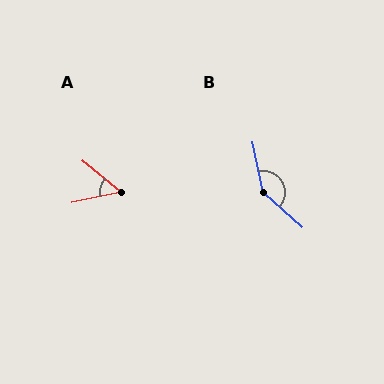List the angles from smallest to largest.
A (52°), B (144°).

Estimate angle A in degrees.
Approximately 52 degrees.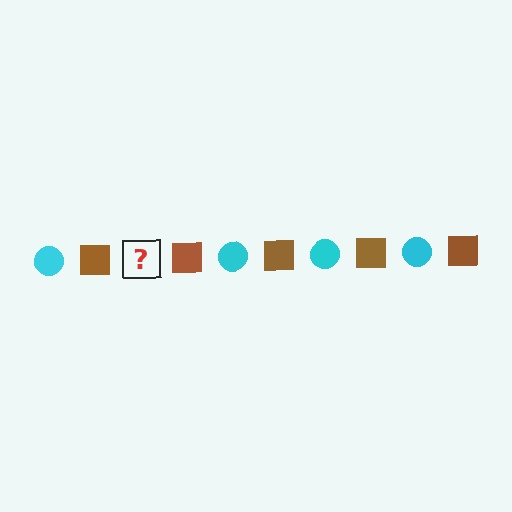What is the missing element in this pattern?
The missing element is a cyan circle.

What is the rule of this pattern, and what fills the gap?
The rule is that the pattern alternates between cyan circle and brown square. The gap should be filled with a cyan circle.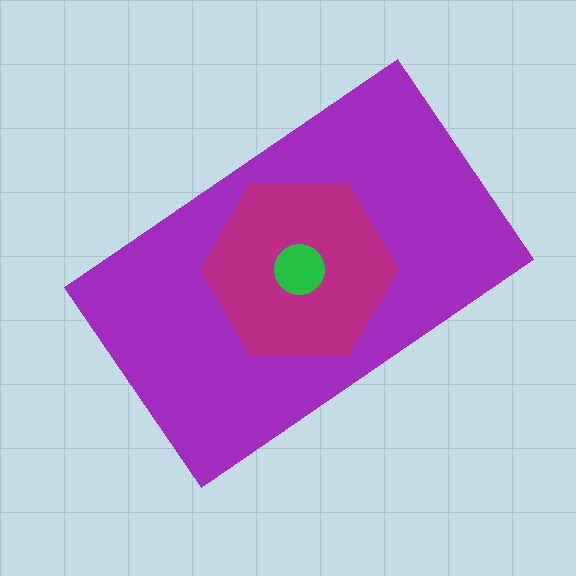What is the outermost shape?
The purple rectangle.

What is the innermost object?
The green circle.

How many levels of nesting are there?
3.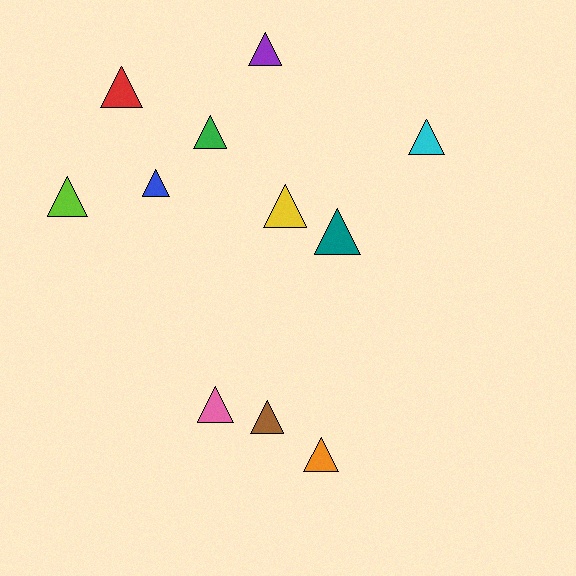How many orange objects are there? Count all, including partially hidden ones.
There is 1 orange object.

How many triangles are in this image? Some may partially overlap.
There are 11 triangles.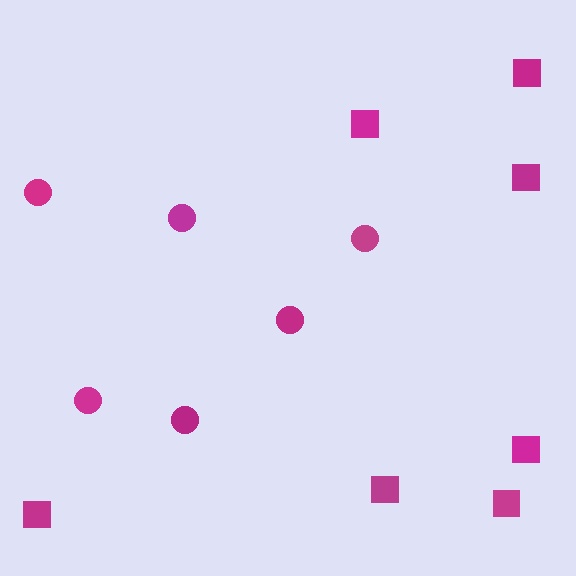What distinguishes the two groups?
There are 2 groups: one group of circles (6) and one group of squares (7).